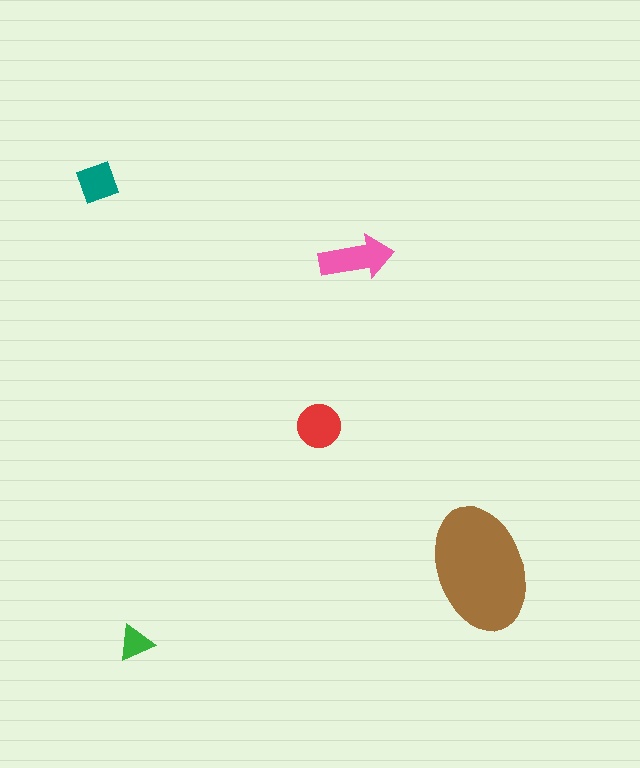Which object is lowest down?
The green triangle is bottommost.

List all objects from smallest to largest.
The green triangle, the teal square, the red circle, the pink arrow, the brown ellipse.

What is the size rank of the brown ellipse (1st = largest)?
1st.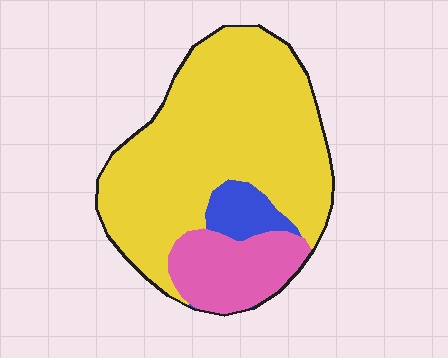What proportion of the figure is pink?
Pink takes up about one fifth (1/5) of the figure.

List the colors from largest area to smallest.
From largest to smallest: yellow, pink, blue.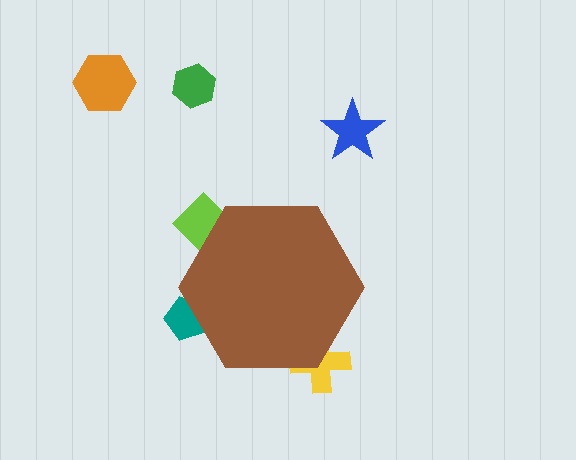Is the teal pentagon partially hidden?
Yes, the teal pentagon is partially hidden behind the brown hexagon.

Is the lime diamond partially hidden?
Yes, the lime diamond is partially hidden behind the brown hexagon.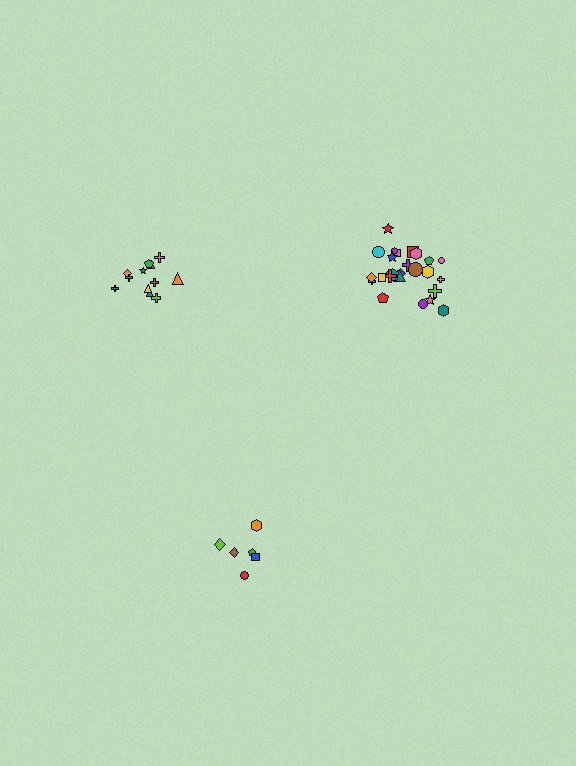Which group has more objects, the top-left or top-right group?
The top-right group.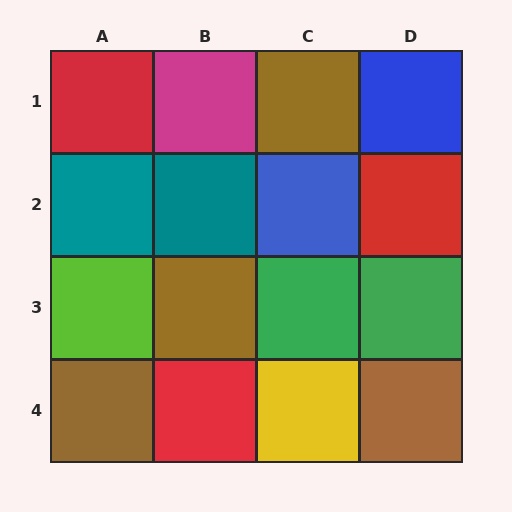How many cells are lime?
1 cell is lime.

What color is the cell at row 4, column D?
Brown.